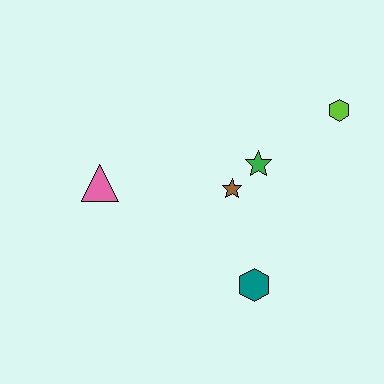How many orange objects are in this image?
There are no orange objects.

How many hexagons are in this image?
There are 2 hexagons.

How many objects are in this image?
There are 5 objects.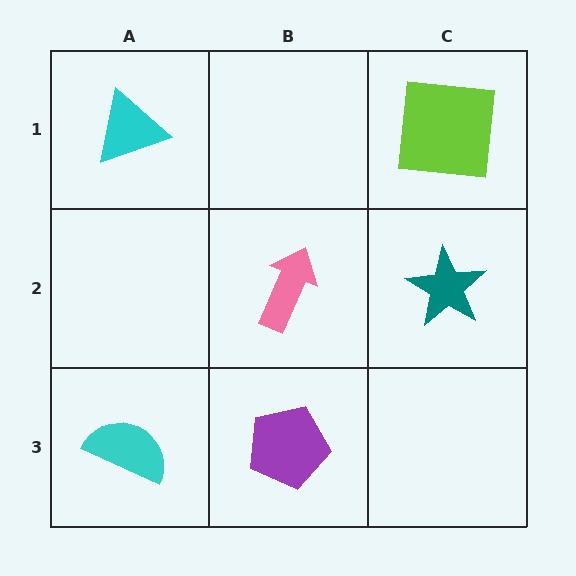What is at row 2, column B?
A pink arrow.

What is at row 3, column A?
A cyan semicircle.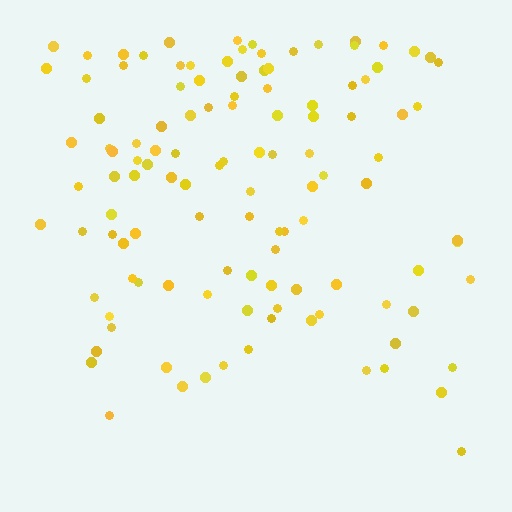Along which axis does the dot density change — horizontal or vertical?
Vertical.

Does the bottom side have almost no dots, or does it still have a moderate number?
Still a moderate number, just noticeably fewer than the top.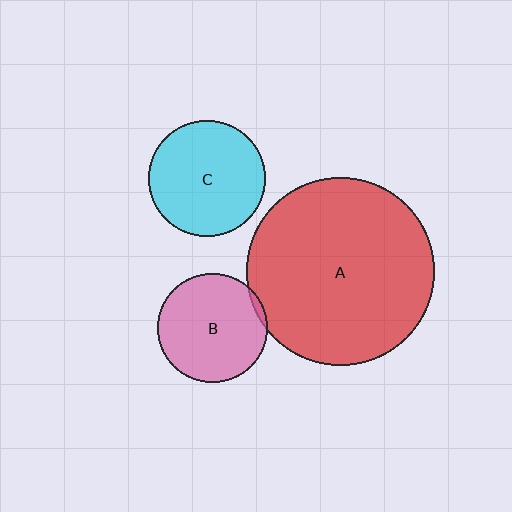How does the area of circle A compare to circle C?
Approximately 2.6 times.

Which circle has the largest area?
Circle A (red).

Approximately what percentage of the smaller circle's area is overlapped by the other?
Approximately 5%.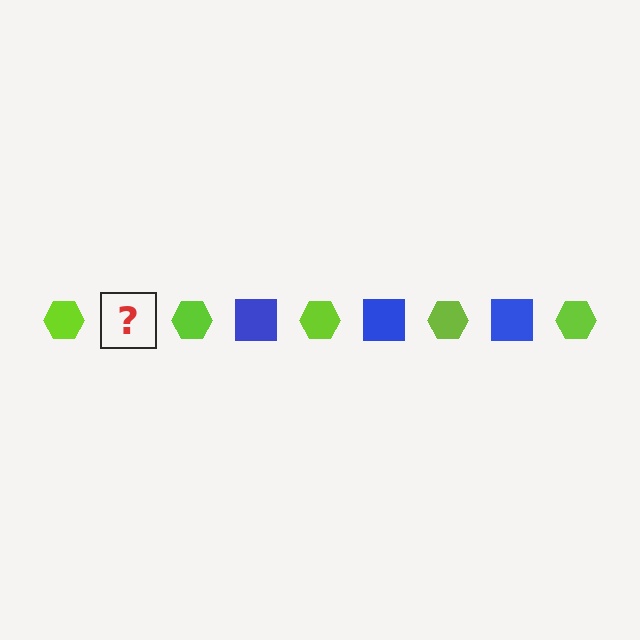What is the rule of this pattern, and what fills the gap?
The rule is that the pattern alternates between lime hexagon and blue square. The gap should be filled with a blue square.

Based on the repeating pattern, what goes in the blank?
The blank should be a blue square.